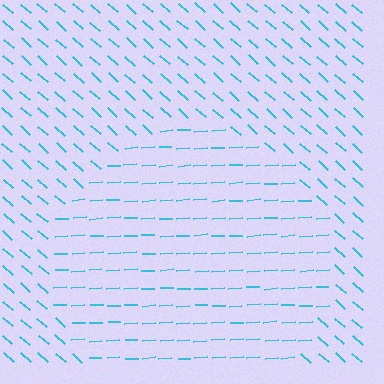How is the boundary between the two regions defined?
The boundary is defined purely by a change in line orientation (approximately 45 degrees difference). All lines are the same color and thickness.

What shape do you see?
I see a circle.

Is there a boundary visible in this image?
Yes, there is a texture boundary formed by a change in line orientation.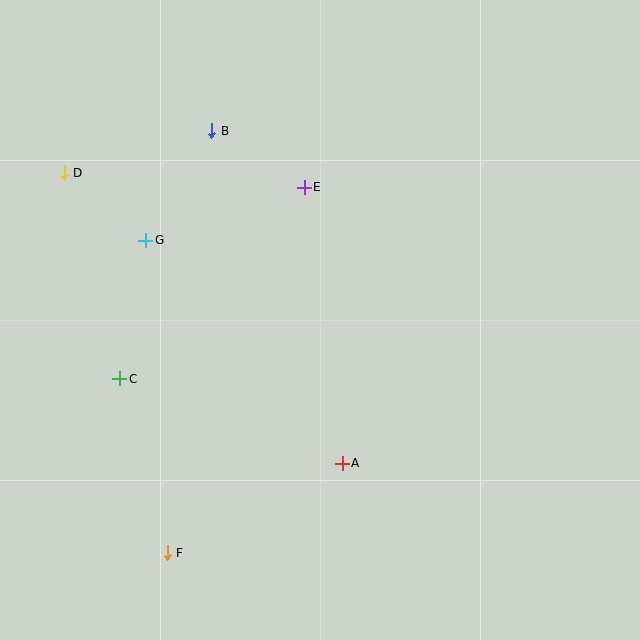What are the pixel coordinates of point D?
Point D is at (64, 173).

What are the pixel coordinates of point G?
Point G is at (146, 240).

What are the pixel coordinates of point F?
Point F is at (167, 553).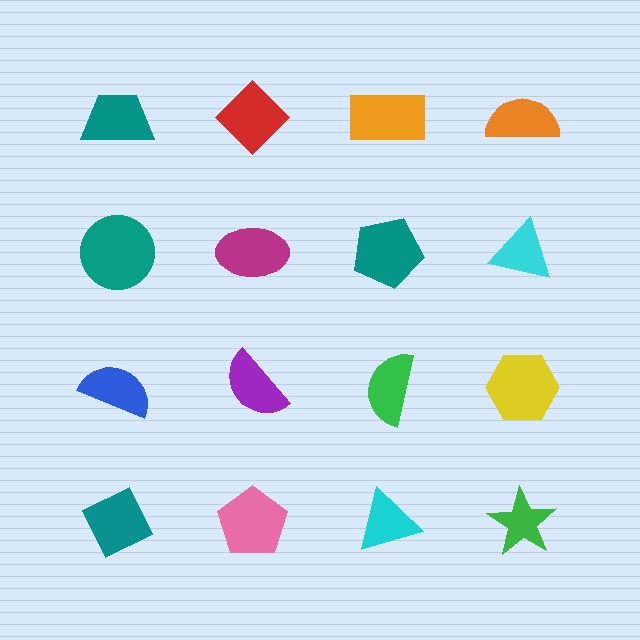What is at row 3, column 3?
A green semicircle.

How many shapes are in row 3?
4 shapes.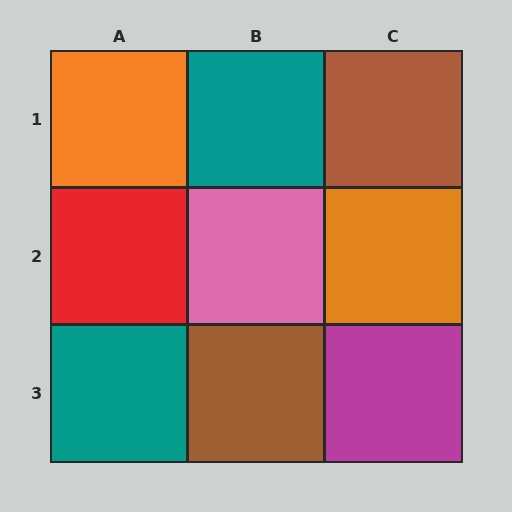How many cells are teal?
2 cells are teal.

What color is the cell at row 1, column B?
Teal.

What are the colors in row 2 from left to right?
Red, pink, orange.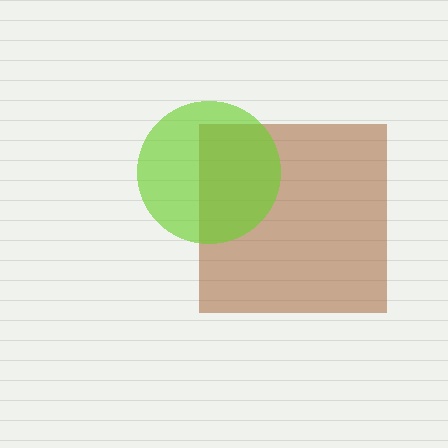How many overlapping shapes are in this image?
There are 2 overlapping shapes in the image.